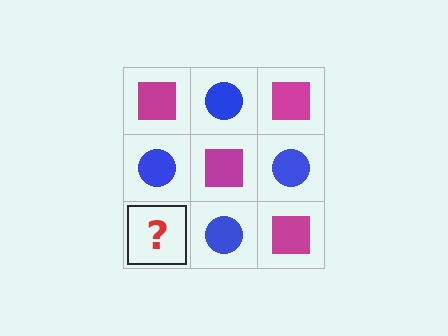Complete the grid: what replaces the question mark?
The question mark should be replaced with a magenta square.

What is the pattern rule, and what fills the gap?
The rule is that it alternates magenta square and blue circle in a checkerboard pattern. The gap should be filled with a magenta square.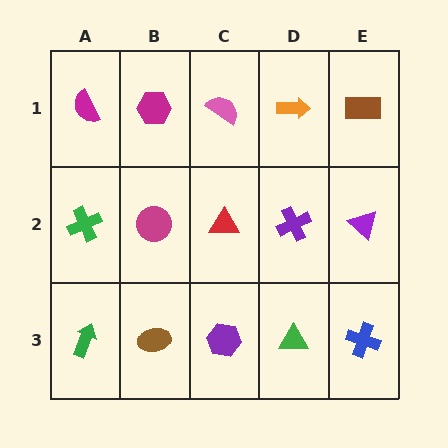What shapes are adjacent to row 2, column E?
A brown rectangle (row 1, column E), a blue cross (row 3, column E), a purple cross (row 2, column D).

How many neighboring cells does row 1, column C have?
3.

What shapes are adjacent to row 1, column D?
A purple cross (row 2, column D), a pink semicircle (row 1, column C), a brown rectangle (row 1, column E).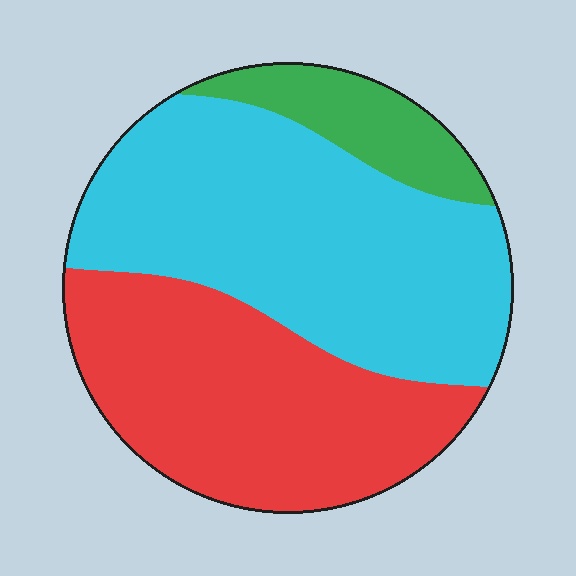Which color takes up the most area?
Cyan, at roughly 50%.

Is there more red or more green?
Red.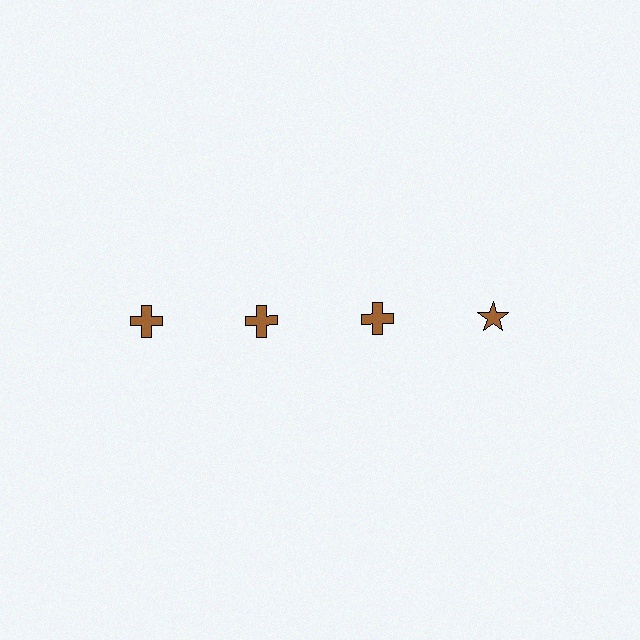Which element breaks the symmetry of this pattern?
The brown star in the top row, second from right column breaks the symmetry. All other shapes are brown crosses.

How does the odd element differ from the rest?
It has a different shape: star instead of cross.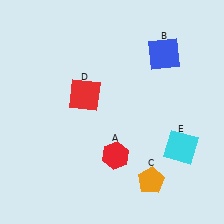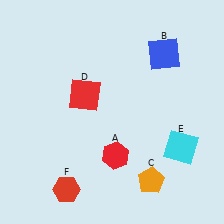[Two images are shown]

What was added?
A red hexagon (F) was added in Image 2.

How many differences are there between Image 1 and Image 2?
There is 1 difference between the two images.